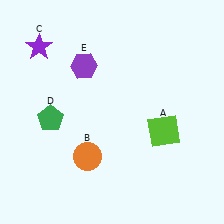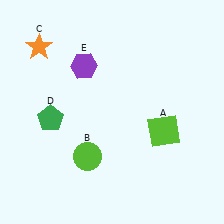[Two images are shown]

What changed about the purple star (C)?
In Image 1, C is purple. In Image 2, it changed to orange.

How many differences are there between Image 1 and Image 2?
There are 2 differences between the two images.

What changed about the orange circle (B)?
In Image 1, B is orange. In Image 2, it changed to lime.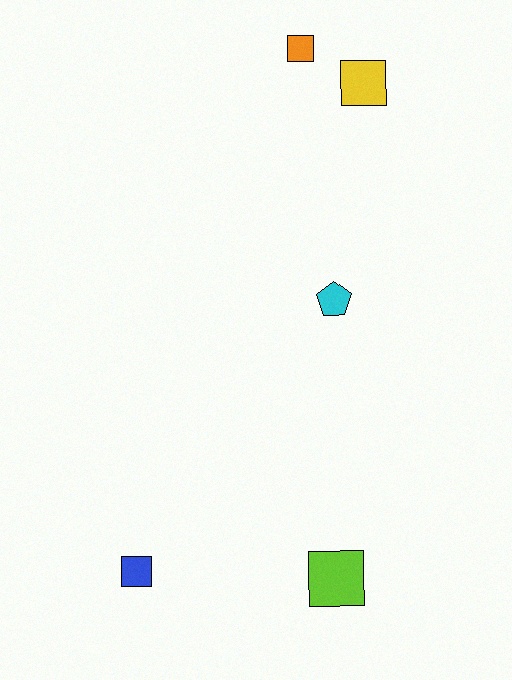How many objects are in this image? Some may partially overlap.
There are 5 objects.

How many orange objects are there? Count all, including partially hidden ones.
There is 1 orange object.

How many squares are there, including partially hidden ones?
There are 4 squares.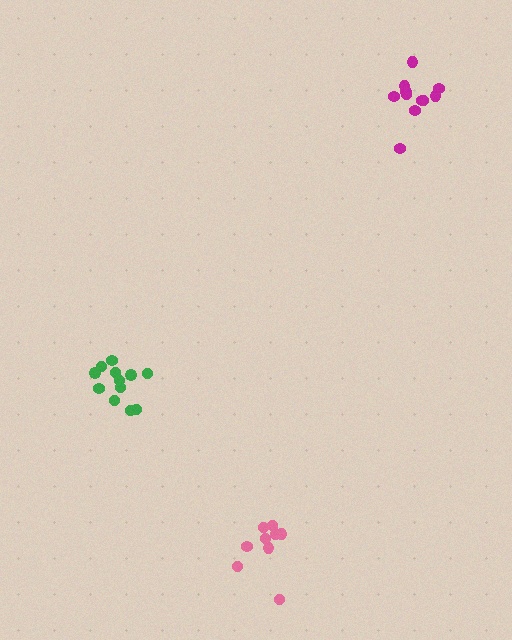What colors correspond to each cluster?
The clusters are colored: magenta, green, pink.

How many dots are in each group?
Group 1: 11 dots, Group 2: 12 dots, Group 3: 9 dots (32 total).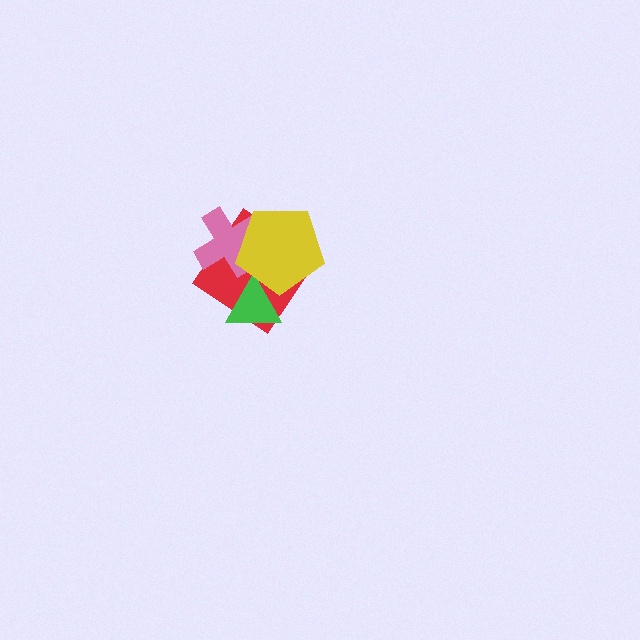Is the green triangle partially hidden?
Yes, it is partially covered by another shape.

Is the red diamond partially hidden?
Yes, it is partially covered by another shape.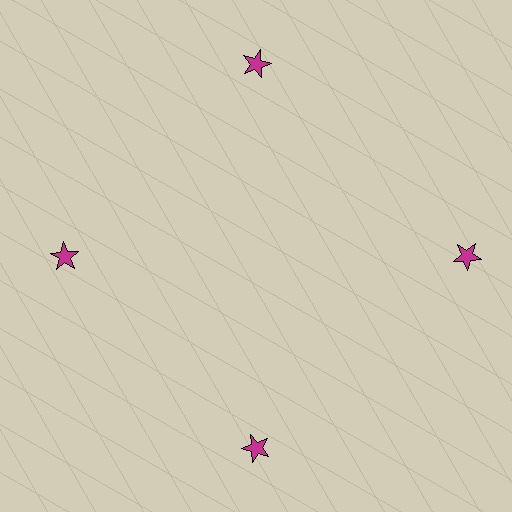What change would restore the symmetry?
The symmetry would be restored by moving it inward, back onto the ring so that all 4 stars sit at equal angles and equal distance from the center.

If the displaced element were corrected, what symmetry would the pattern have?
It would have 4-fold rotational symmetry — the pattern would map onto itself every 90 degrees.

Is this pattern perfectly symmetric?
No. The 4 magenta stars are arranged in a ring, but one element near the 3 o'clock position is pushed outward from the center, breaking the 4-fold rotational symmetry.